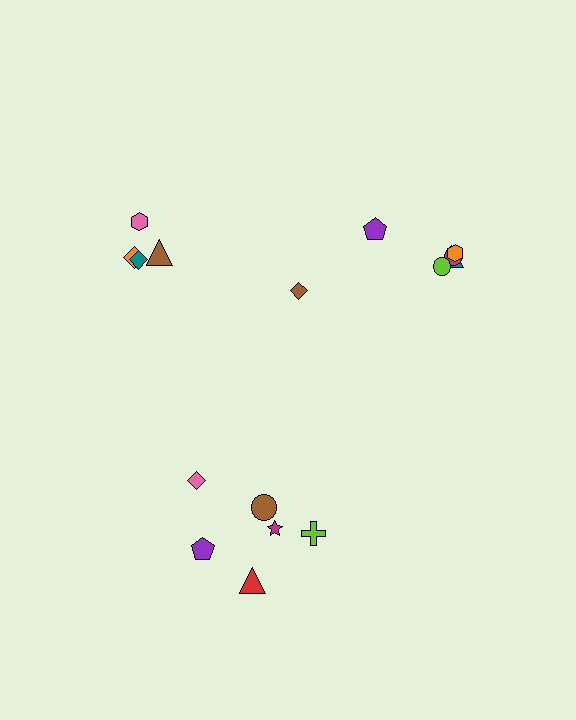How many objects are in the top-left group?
There are 4 objects.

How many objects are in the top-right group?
There are 6 objects.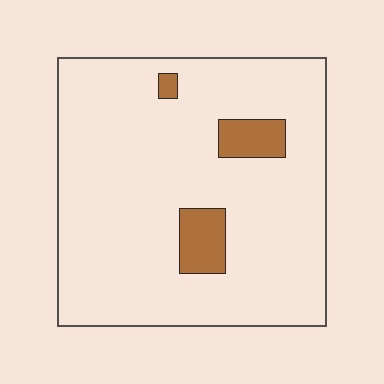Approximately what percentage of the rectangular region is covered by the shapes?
Approximately 10%.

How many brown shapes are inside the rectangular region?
3.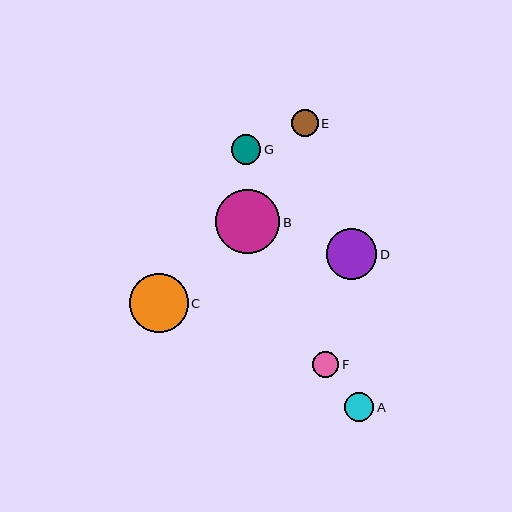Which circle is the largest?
Circle B is the largest with a size of approximately 64 pixels.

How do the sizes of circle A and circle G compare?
Circle A and circle G are approximately the same size.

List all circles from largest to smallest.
From largest to smallest: B, C, D, A, G, E, F.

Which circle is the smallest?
Circle F is the smallest with a size of approximately 27 pixels.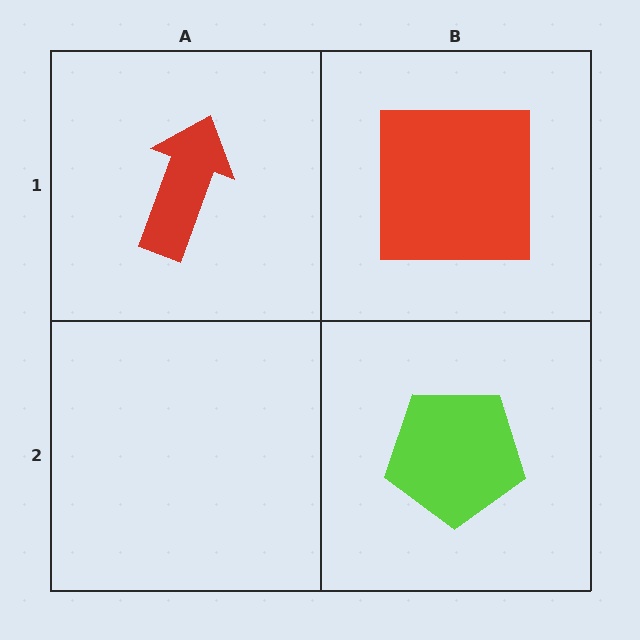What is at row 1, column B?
A red square.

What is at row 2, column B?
A lime pentagon.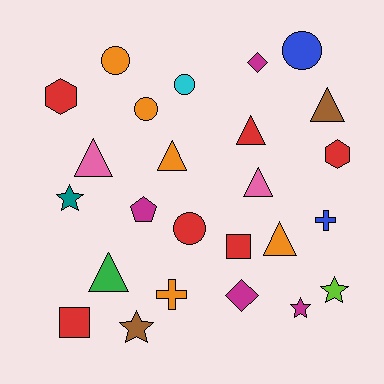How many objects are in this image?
There are 25 objects.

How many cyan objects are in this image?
There is 1 cyan object.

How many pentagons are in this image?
There is 1 pentagon.